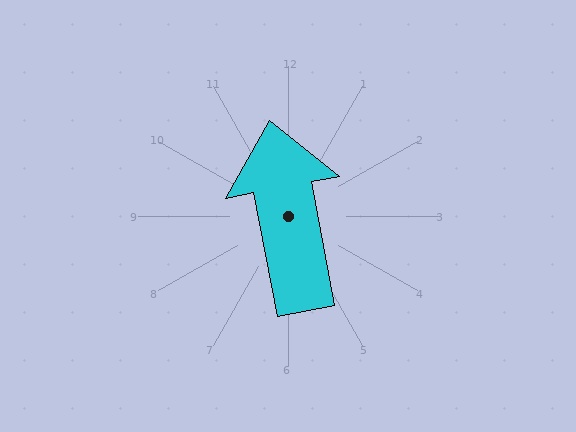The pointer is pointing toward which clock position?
Roughly 12 o'clock.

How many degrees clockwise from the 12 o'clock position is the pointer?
Approximately 349 degrees.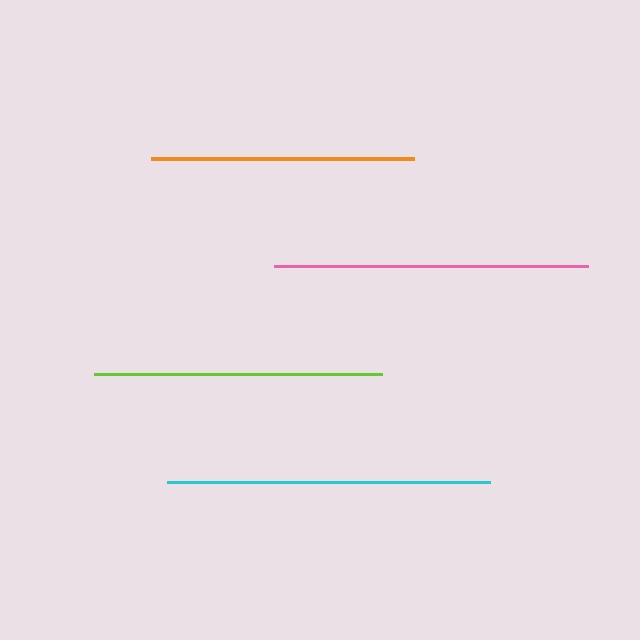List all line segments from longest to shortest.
From longest to shortest: cyan, pink, lime, orange.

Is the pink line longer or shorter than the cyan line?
The cyan line is longer than the pink line.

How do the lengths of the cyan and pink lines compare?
The cyan and pink lines are approximately the same length.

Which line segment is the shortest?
The orange line is the shortest at approximately 263 pixels.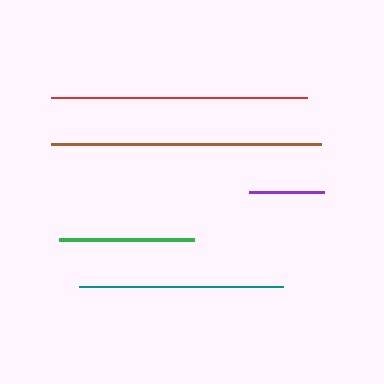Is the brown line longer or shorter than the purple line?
The brown line is longer than the purple line.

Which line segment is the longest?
The brown line is the longest at approximately 269 pixels.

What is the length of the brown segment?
The brown segment is approximately 269 pixels long.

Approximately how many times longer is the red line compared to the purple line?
The red line is approximately 3.4 times the length of the purple line.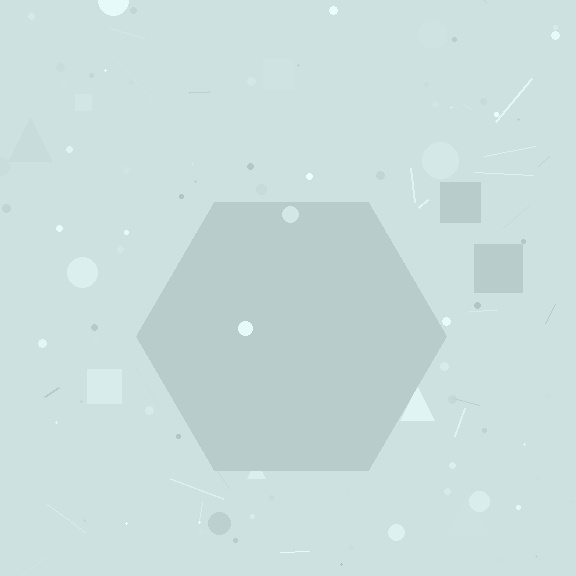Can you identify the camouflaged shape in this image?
The camouflaged shape is a hexagon.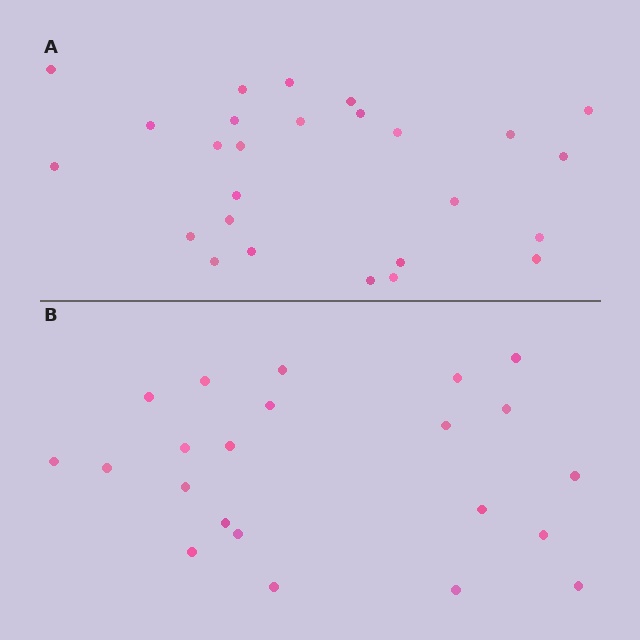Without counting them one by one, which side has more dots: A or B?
Region A (the top region) has more dots.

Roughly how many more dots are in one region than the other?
Region A has about 4 more dots than region B.